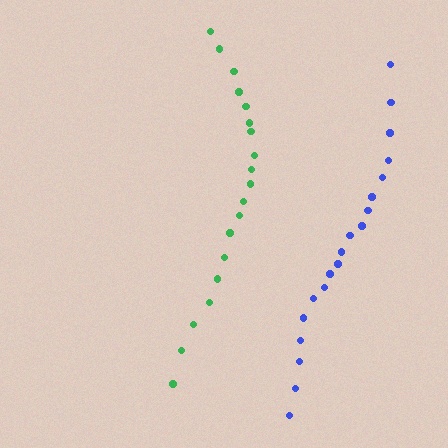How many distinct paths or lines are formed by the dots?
There are 2 distinct paths.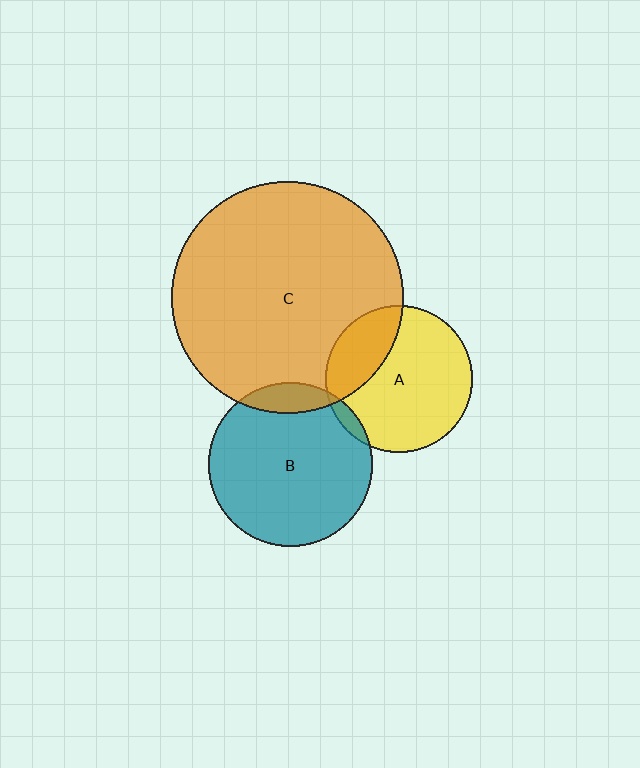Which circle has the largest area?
Circle C (orange).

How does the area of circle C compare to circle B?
Approximately 2.0 times.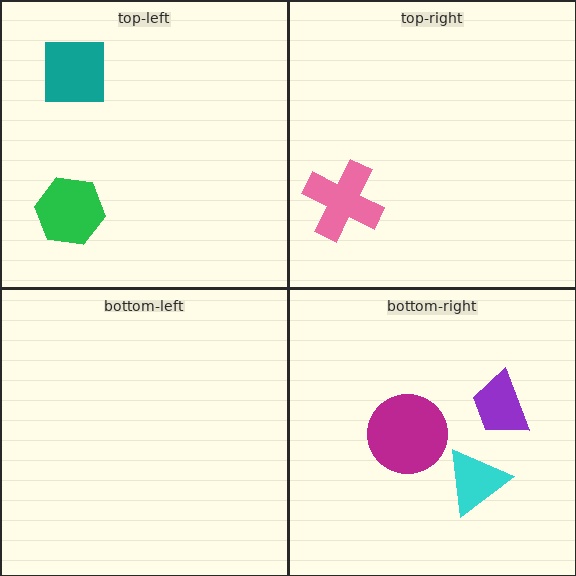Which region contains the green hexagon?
The top-left region.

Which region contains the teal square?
The top-left region.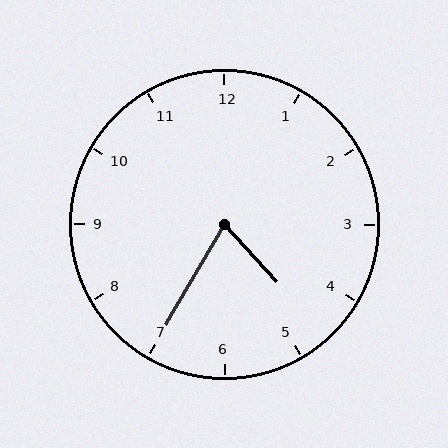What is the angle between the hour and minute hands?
Approximately 72 degrees.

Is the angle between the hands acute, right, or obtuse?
It is acute.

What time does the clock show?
4:35.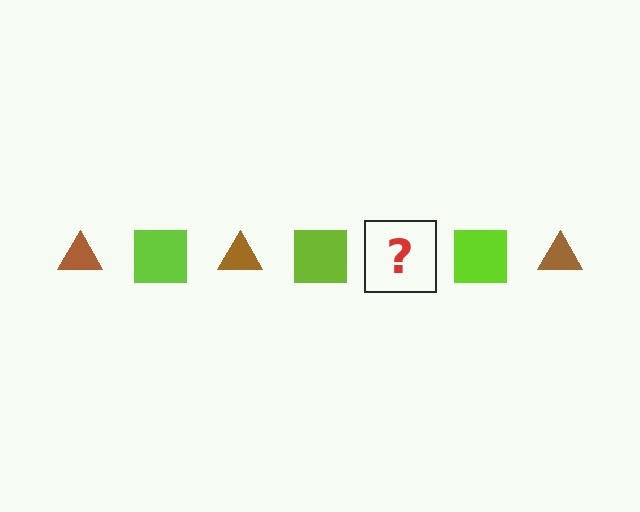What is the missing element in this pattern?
The missing element is a brown triangle.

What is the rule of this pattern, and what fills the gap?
The rule is that the pattern alternates between brown triangle and lime square. The gap should be filled with a brown triangle.